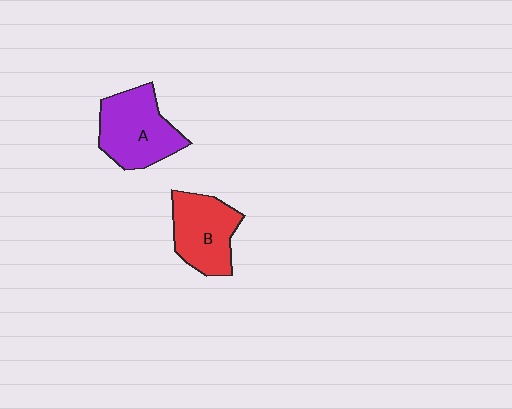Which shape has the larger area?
Shape A (purple).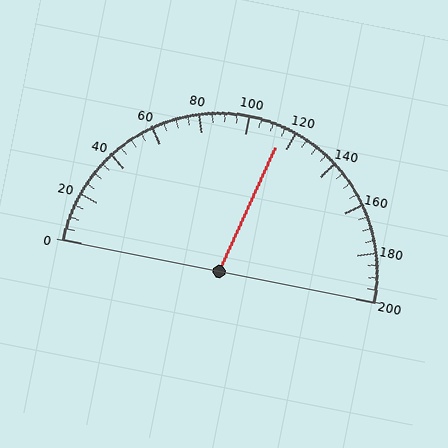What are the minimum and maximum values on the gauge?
The gauge ranges from 0 to 200.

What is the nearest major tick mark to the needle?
The nearest major tick mark is 120.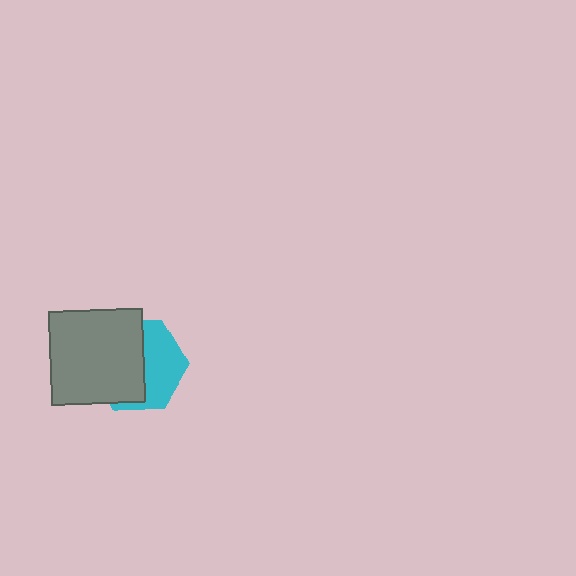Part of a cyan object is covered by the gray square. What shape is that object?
It is a hexagon.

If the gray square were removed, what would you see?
You would see the complete cyan hexagon.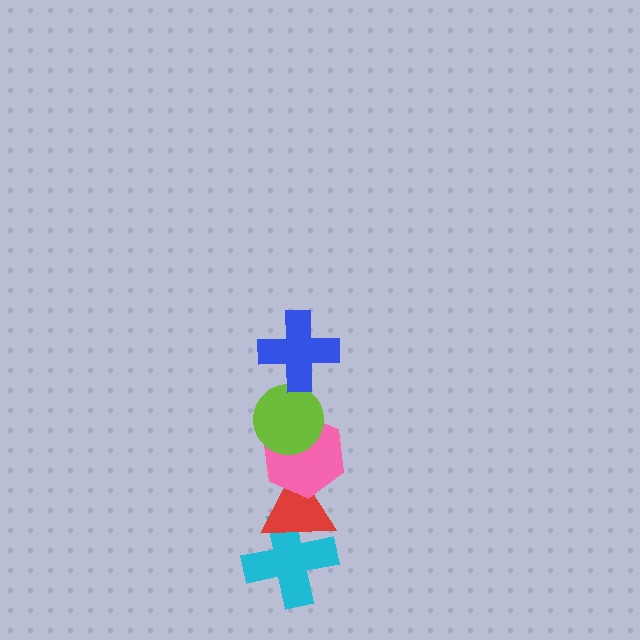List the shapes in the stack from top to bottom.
From top to bottom: the blue cross, the lime circle, the pink hexagon, the red triangle, the cyan cross.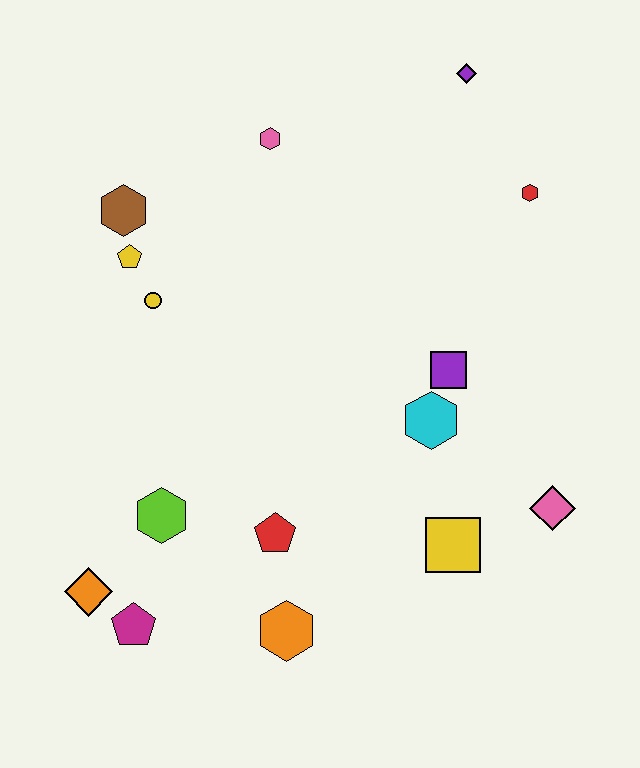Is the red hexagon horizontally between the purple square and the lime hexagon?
No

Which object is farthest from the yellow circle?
The pink diamond is farthest from the yellow circle.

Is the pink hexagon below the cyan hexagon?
No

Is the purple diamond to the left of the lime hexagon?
No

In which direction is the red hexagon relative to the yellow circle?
The red hexagon is to the right of the yellow circle.